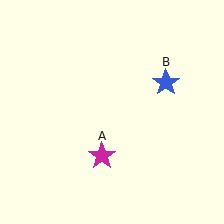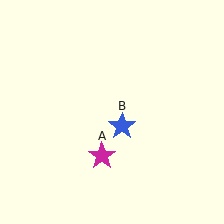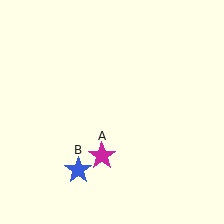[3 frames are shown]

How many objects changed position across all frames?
1 object changed position: blue star (object B).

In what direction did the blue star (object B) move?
The blue star (object B) moved down and to the left.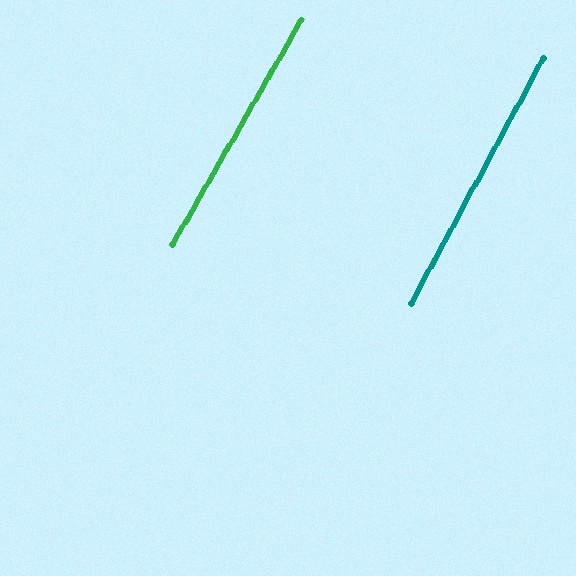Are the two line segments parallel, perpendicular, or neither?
Parallel — their directions differ by only 1.5°.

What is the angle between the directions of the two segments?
Approximately 1 degree.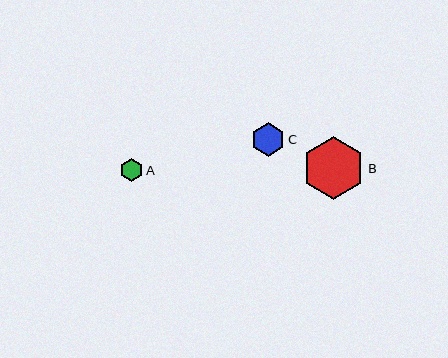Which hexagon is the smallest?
Hexagon A is the smallest with a size of approximately 22 pixels.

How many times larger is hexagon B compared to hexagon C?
Hexagon B is approximately 1.9 times the size of hexagon C.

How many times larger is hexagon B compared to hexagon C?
Hexagon B is approximately 1.9 times the size of hexagon C.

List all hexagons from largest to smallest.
From largest to smallest: B, C, A.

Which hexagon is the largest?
Hexagon B is the largest with a size of approximately 63 pixels.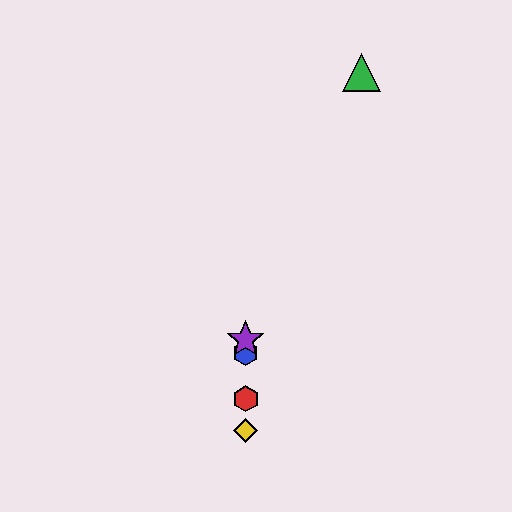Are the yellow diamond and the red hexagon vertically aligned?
Yes, both are at x≈246.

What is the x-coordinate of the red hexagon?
The red hexagon is at x≈246.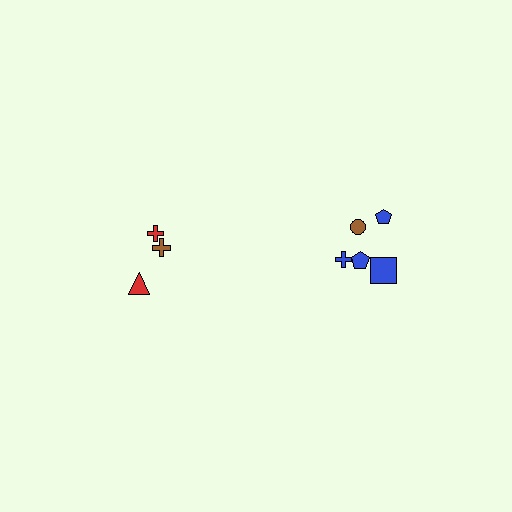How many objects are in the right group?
There are 5 objects.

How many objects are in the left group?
There are 3 objects.